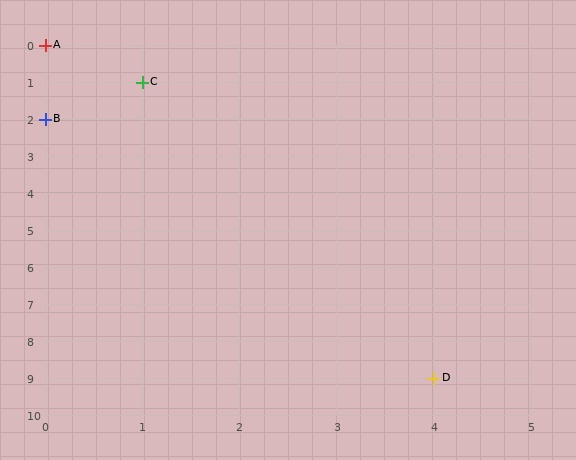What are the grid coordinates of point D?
Point D is at grid coordinates (4, 9).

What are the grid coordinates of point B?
Point B is at grid coordinates (0, 2).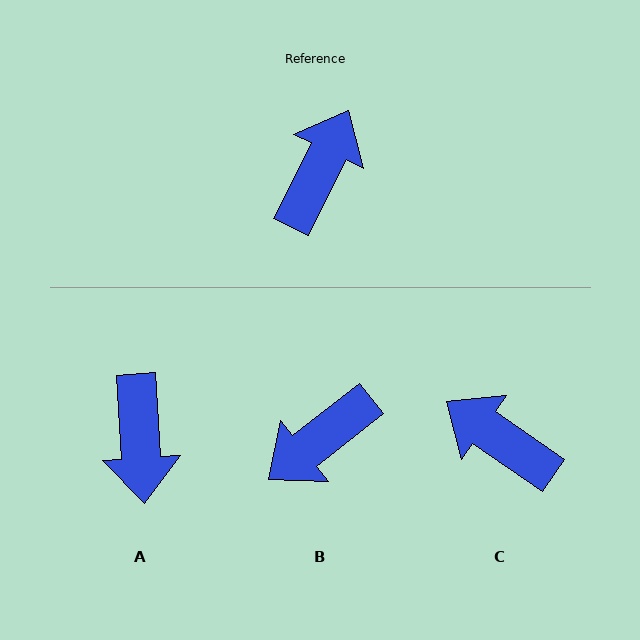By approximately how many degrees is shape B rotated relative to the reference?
Approximately 154 degrees counter-clockwise.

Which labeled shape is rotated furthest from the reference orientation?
B, about 154 degrees away.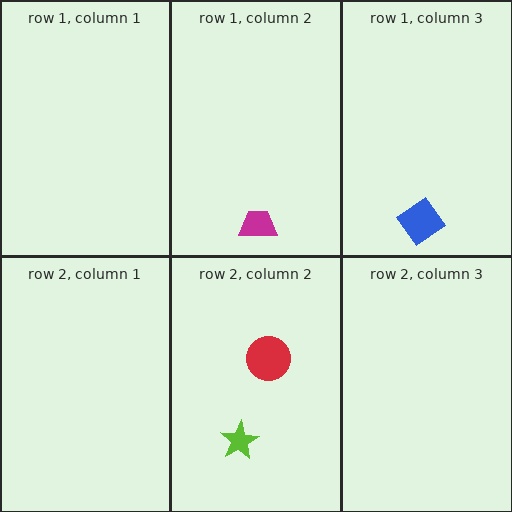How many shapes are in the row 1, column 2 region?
1.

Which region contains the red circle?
The row 2, column 2 region.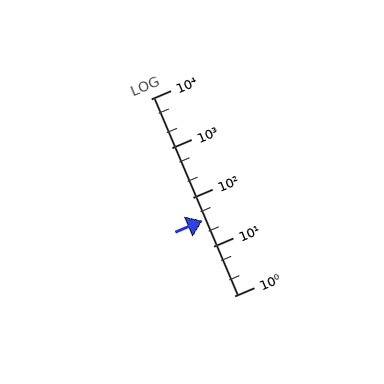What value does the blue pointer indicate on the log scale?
The pointer indicates approximately 34.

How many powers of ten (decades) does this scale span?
The scale spans 4 decades, from 1 to 10000.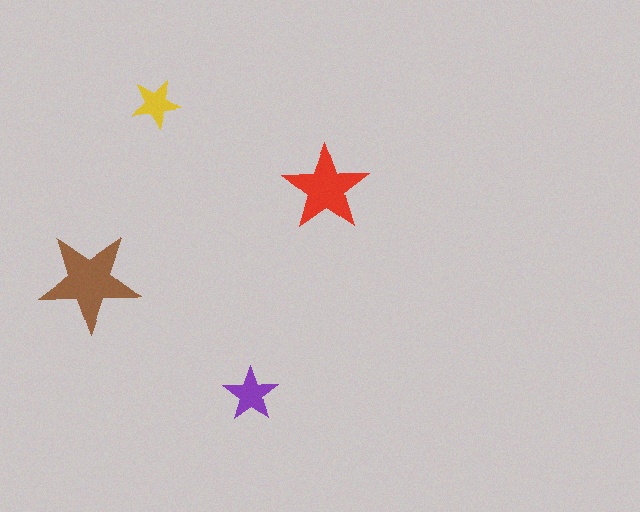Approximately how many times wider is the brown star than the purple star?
About 2 times wider.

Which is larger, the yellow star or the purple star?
The purple one.